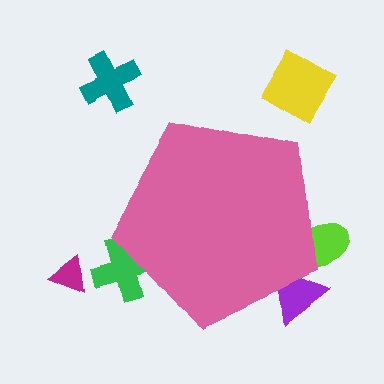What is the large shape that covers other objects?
A pink pentagon.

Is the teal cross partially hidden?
No, the teal cross is fully visible.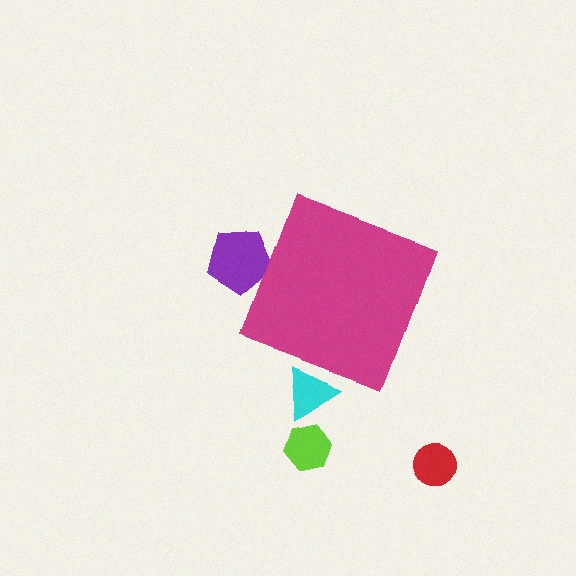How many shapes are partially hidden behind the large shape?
2 shapes are partially hidden.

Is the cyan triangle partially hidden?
Yes, the cyan triangle is partially hidden behind the magenta diamond.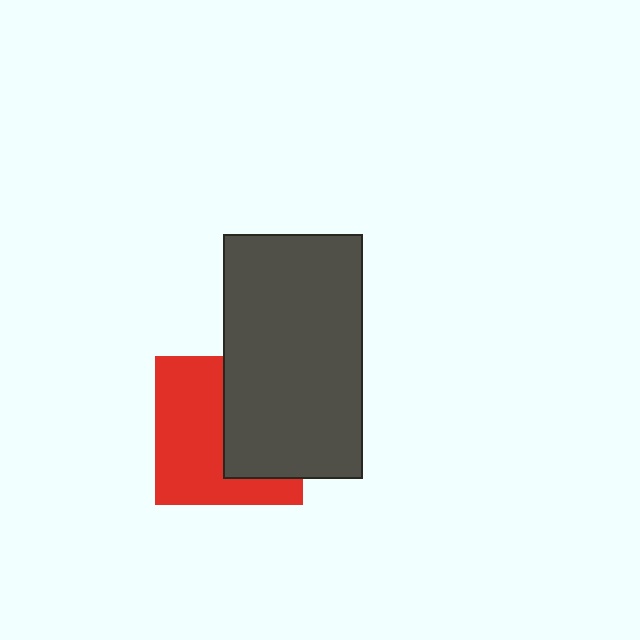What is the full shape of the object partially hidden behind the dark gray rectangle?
The partially hidden object is a red square.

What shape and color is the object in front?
The object in front is a dark gray rectangle.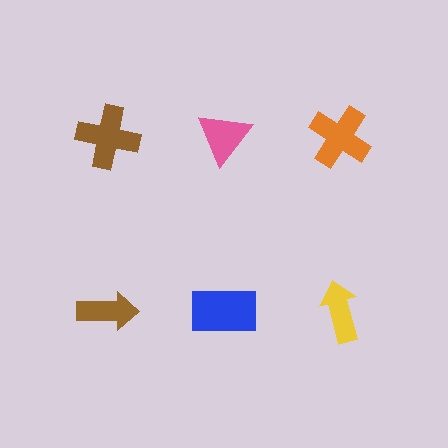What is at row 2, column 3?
A yellow arrow.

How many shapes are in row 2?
3 shapes.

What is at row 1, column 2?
A pink triangle.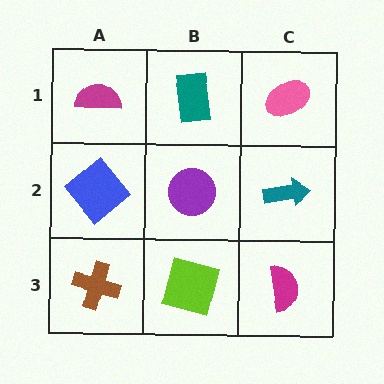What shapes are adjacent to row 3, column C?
A teal arrow (row 2, column C), a lime square (row 3, column B).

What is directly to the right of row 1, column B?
A pink ellipse.